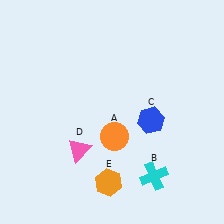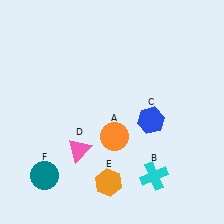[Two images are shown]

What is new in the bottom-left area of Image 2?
A teal circle (F) was added in the bottom-left area of Image 2.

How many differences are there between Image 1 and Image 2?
There is 1 difference between the two images.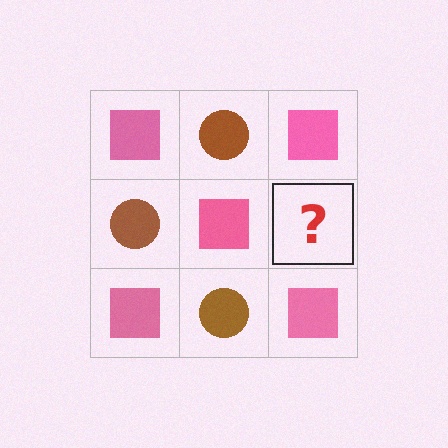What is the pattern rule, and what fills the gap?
The rule is that it alternates pink square and brown circle in a checkerboard pattern. The gap should be filled with a brown circle.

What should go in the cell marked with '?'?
The missing cell should contain a brown circle.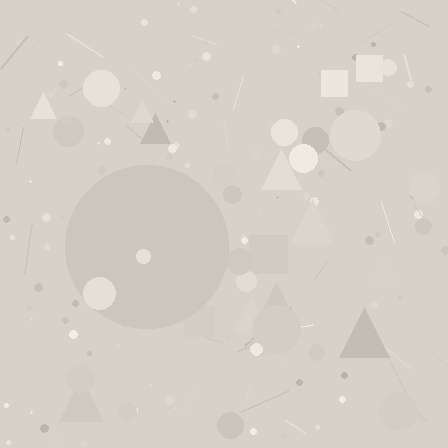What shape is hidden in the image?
A circle is hidden in the image.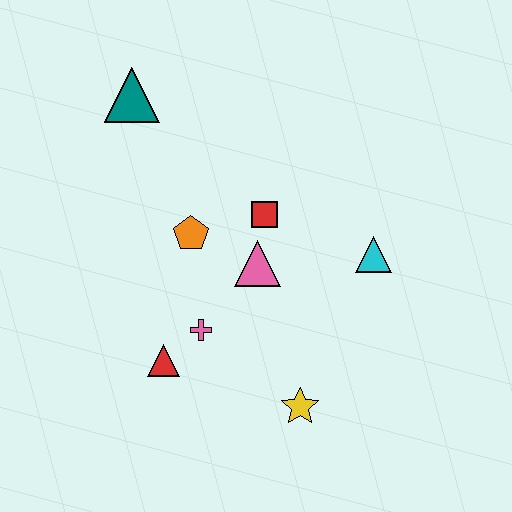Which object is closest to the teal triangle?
The orange pentagon is closest to the teal triangle.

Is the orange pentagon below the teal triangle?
Yes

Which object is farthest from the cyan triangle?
The teal triangle is farthest from the cyan triangle.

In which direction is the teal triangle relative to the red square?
The teal triangle is to the left of the red square.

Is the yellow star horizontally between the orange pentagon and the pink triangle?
No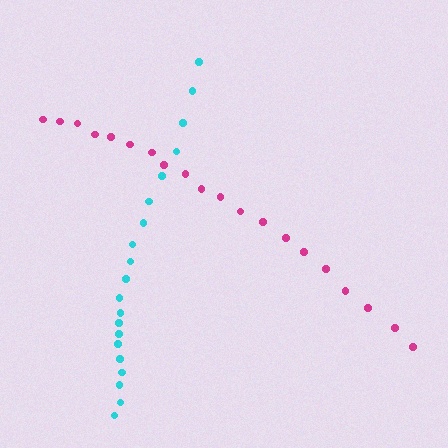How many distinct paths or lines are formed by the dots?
There are 2 distinct paths.